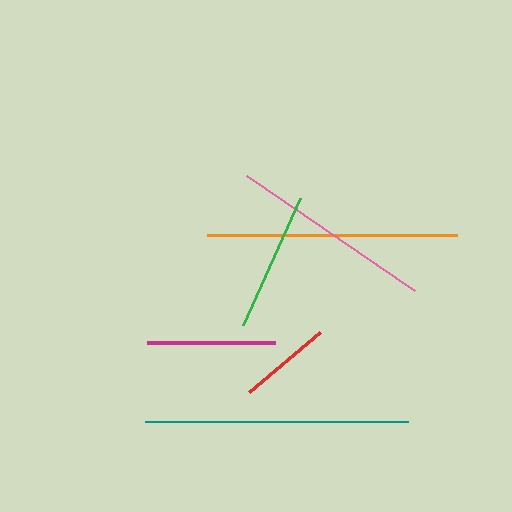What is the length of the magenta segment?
The magenta segment is approximately 128 pixels long.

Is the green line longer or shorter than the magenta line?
The green line is longer than the magenta line.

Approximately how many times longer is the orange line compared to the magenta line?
The orange line is approximately 2.0 times the length of the magenta line.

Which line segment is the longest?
The teal line is the longest at approximately 263 pixels.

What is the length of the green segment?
The green segment is approximately 140 pixels long.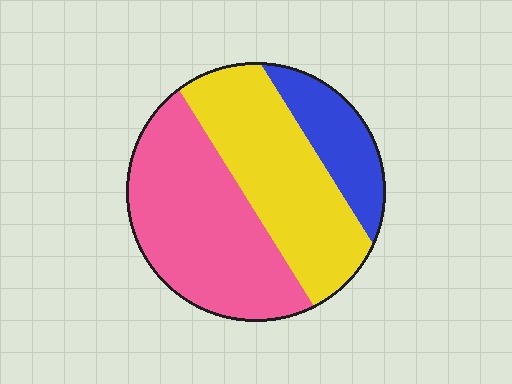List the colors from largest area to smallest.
From largest to smallest: pink, yellow, blue.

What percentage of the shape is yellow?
Yellow takes up between a third and a half of the shape.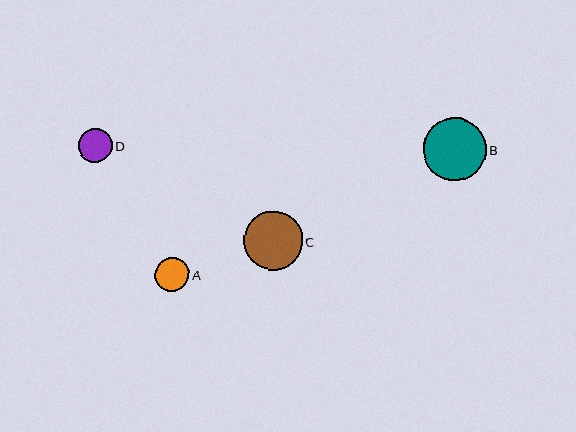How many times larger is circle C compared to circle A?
Circle C is approximately 1.7 times the size of circle A.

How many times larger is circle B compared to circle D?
Circle B is approximately 1.8 times the size of circle D.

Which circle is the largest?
Circle B is the largest with a size of approximately 63 pixels.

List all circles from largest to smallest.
From largest to smallest: B, C, A, D.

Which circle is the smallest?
Circle D is the smallest with a size of approximately 34 pixels.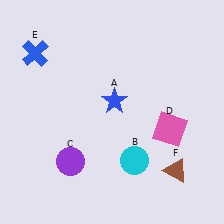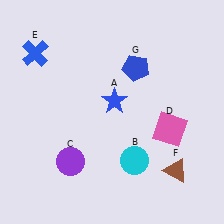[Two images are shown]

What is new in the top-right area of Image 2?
A blue pentagon (G) was added in the top-right area of Image 2.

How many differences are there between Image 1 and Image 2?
There is 1 difference between the two images.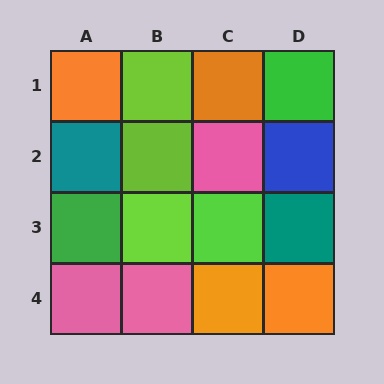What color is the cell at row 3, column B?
Lime.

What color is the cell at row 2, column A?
Teal.